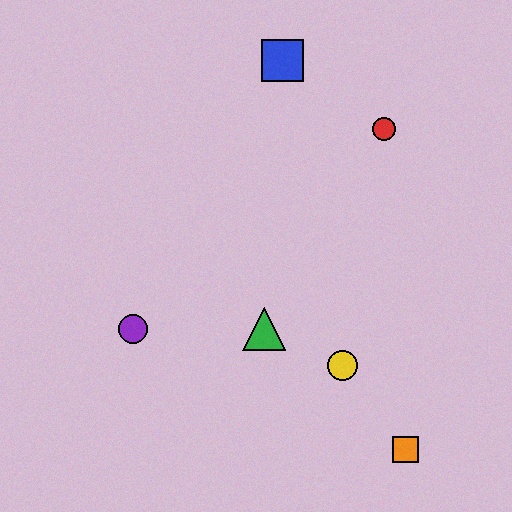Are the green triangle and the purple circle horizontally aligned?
Yes, both are at y≈329.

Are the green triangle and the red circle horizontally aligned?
No, the green triangle is at y≈329 and the red circle is at y≈129.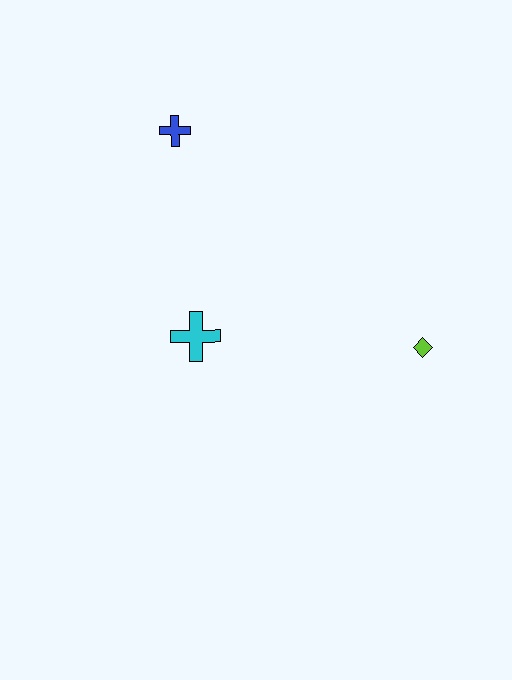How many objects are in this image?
There are 3 objects.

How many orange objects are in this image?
There are no orange objects.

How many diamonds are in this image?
There is 1 diamond.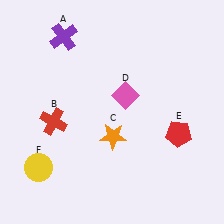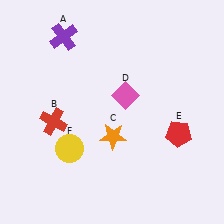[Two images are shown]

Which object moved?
The yellow circle (F) moved right.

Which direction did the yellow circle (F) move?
The yellow circle (F) moved right.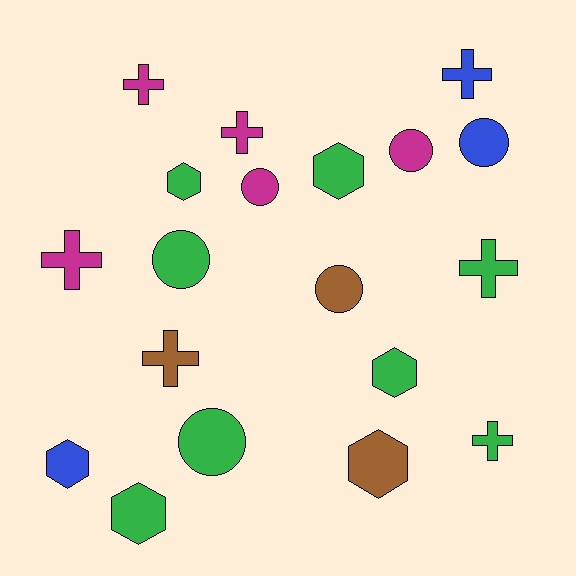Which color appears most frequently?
Green, with 8 objects.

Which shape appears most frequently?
Cross, with 7 objects.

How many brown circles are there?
There is 1 brown circle.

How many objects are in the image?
There are 19 objects.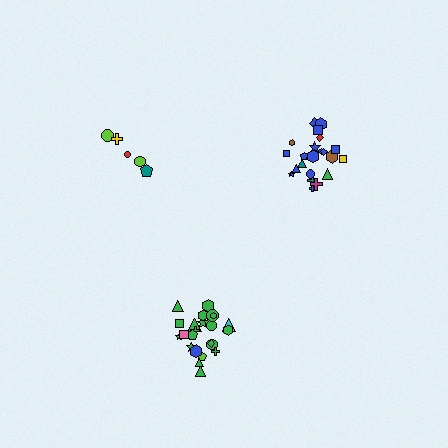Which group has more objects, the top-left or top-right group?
The top-right group.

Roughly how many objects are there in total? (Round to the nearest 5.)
Roughly 50 objects in total.